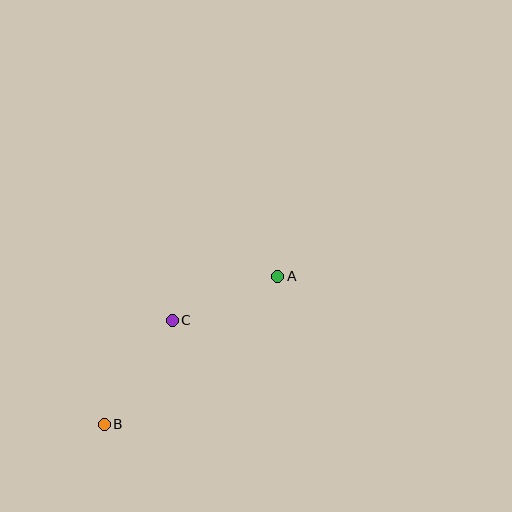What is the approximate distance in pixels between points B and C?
The distance between B and C is approximately 125 pixels.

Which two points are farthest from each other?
Points A and B are farthest from each other.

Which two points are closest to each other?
Points A and C are closest to each other.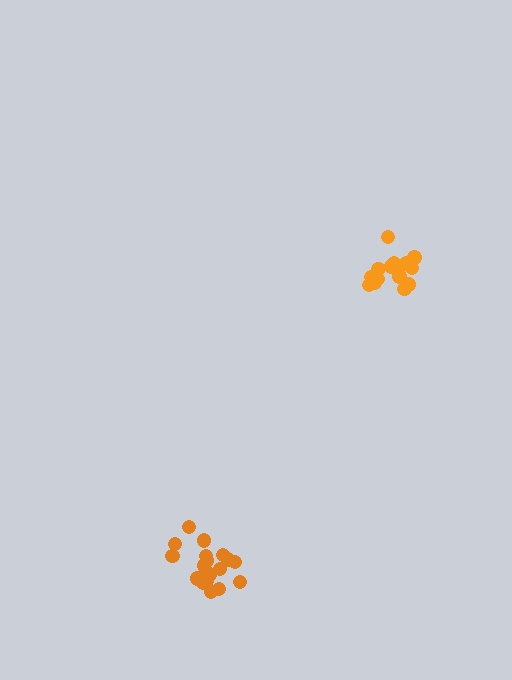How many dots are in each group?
Group 1: 18 dots, Group 2: 16 dots (34 total).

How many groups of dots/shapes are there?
There are 2 groups.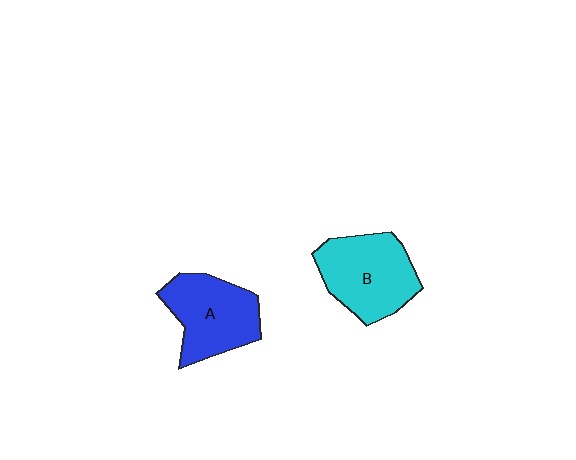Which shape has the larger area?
Shape B (cyan).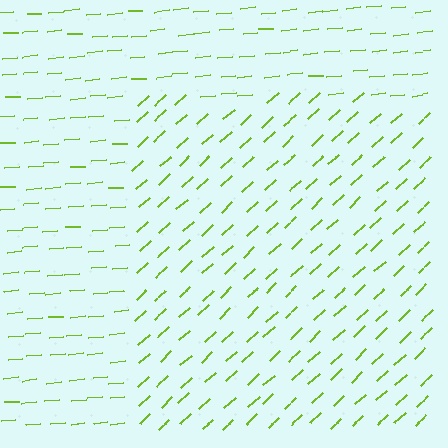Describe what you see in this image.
The image is filled with small lime line segments. A rectangle region in the image has lines oriented differently from the surrounding lines, creating a visible texture boundary.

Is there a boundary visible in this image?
Yes, there is a texture boundary formed by a change in line orientation.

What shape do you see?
I see a rectangle.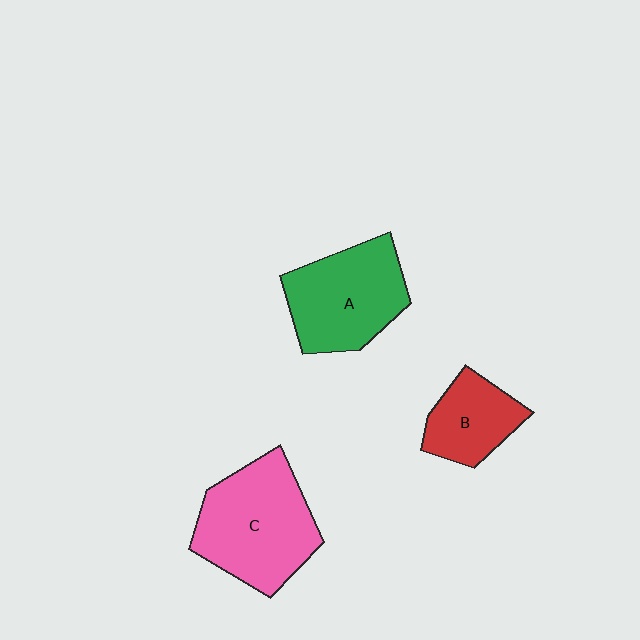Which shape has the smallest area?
Shape B (red).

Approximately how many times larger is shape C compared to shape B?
Approximately 1.9 times.